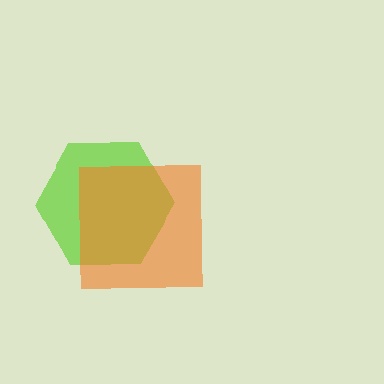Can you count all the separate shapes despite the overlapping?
Yes, there are 2 separate shapes.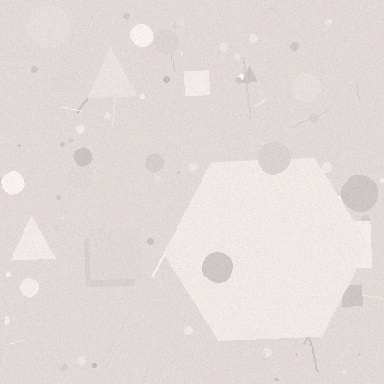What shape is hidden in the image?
A hexagon is hidden in the image.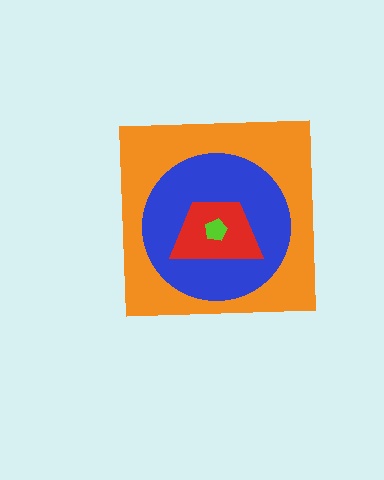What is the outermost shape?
The orange square.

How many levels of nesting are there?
4.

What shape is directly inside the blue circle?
The red trapezoid.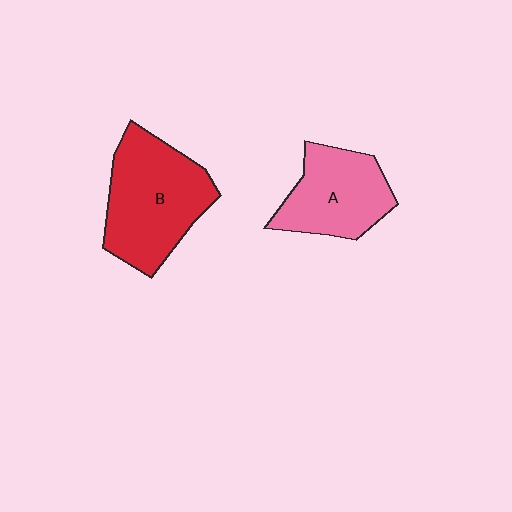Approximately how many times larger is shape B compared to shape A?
Approximately 1.4 times.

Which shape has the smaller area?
Shape A (pink).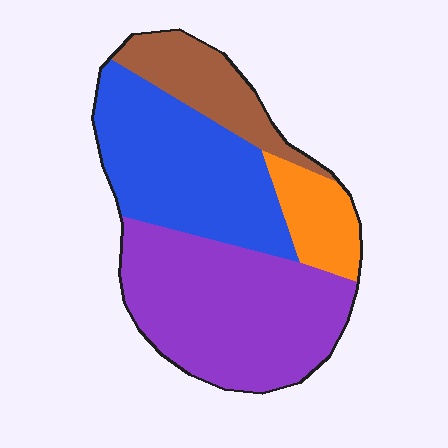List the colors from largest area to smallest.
From largest to smallest: purple, blue, brown, orange.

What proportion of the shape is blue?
Blue covers 33% of the shape.